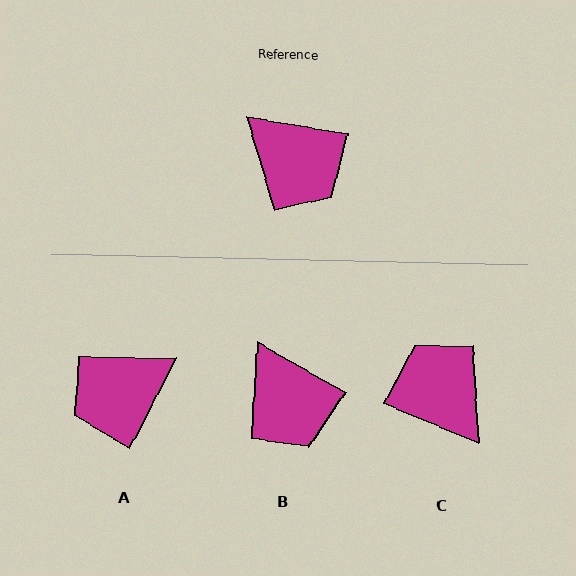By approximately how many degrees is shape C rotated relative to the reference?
Approximately 167 degrees counter-clockwise.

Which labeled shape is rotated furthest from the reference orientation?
C, about 167 degrees away.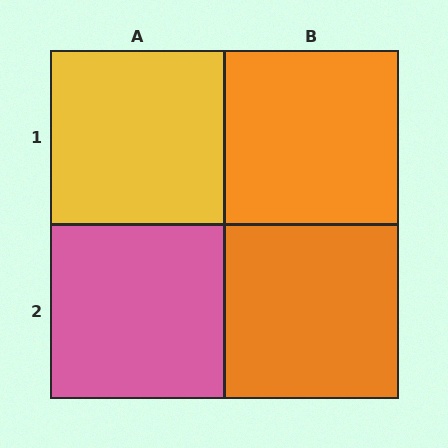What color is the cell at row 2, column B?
Orange.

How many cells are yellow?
1 cell is yellow.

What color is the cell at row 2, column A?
Pink.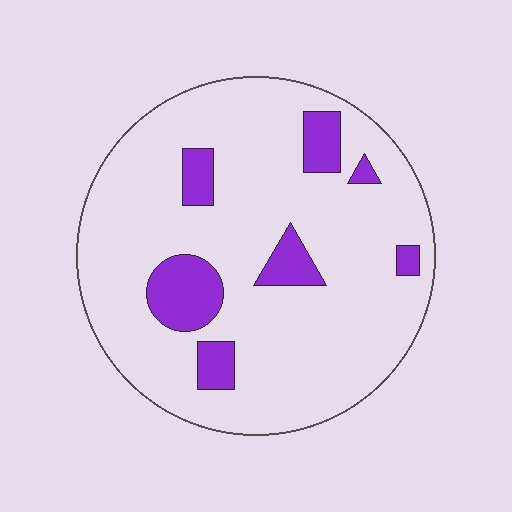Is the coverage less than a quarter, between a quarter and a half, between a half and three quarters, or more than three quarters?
Less than a quarter.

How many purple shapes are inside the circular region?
7.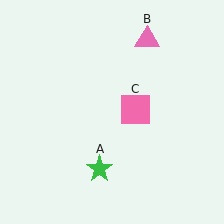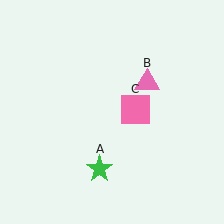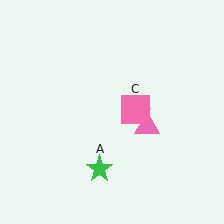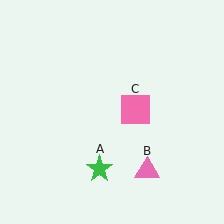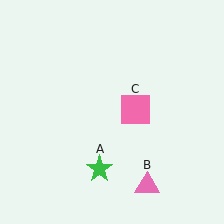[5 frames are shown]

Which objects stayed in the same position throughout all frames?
Green star (object A) and pink square (object C) remained stationary.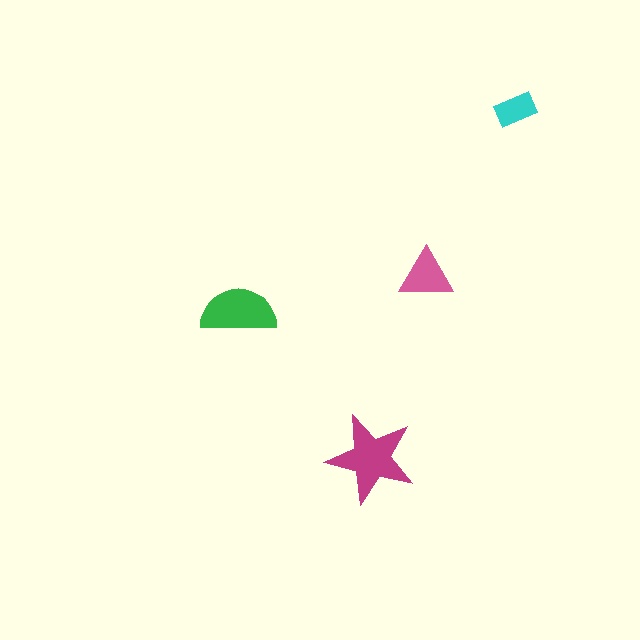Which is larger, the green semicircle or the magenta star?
The magenta star.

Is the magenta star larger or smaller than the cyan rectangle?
Larger.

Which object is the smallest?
The cyan rectangle.